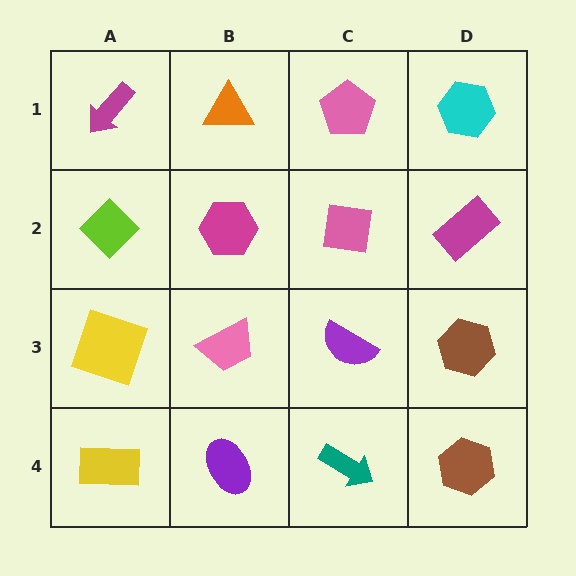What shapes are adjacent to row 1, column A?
A lime diamond (row 2, column A), an orange triangle (row 1, column B).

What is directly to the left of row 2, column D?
A pink square.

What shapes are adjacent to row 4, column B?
A pink trapezoid (row 3, column B), a yellow rectangle (row 4, column A), a teal arrow (row 4, column C).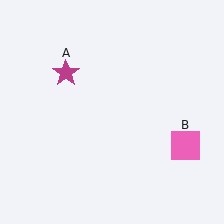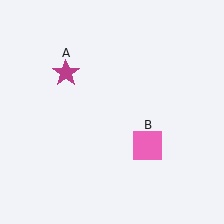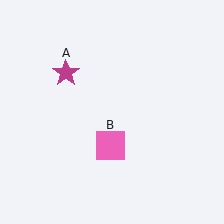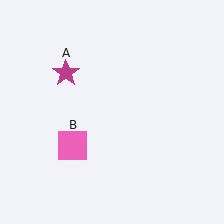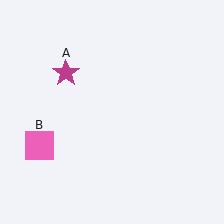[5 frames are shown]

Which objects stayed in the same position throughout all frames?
Magenta star (object A) remained stationary.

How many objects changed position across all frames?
1 object changed position: pink square (object B).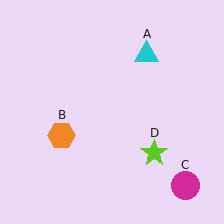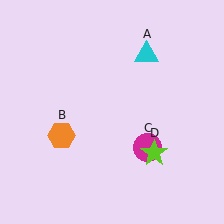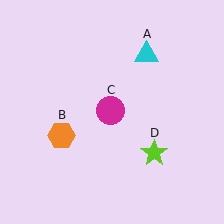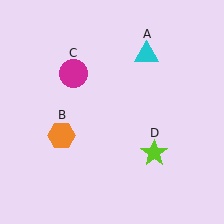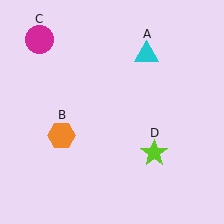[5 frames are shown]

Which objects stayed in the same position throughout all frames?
Cyan triangle (object A) and orange hexagon (object B) and lime star (object D) remained stationary.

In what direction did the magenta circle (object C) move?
The magenta circle (object C) moved up and to the left.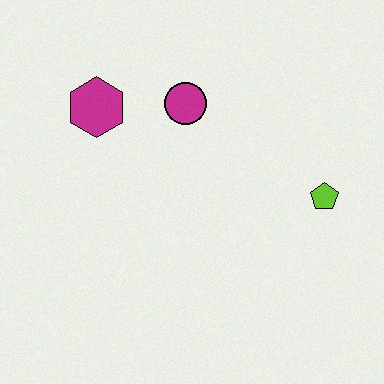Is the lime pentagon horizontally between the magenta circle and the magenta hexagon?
No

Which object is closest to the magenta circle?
The magenta hexagon is closest to the magenta circle.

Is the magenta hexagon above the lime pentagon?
Yes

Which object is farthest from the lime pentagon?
The magenta hexagon is farthest from the lime pentagon.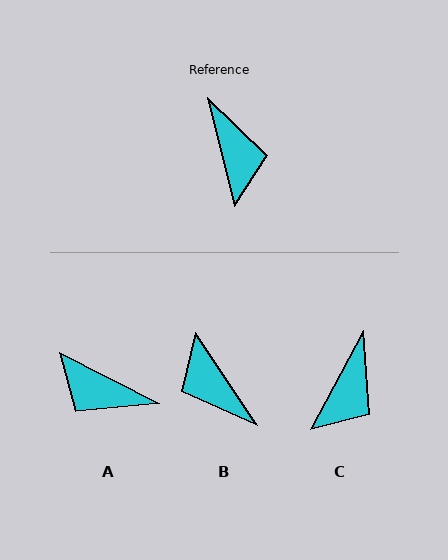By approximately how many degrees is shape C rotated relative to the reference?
Approximately 42 degrees clockwise.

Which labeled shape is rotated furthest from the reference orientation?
B, about 160 degrees away.